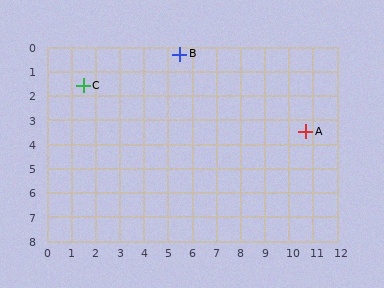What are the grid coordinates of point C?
Point C is at approximately (1.5, 1.6).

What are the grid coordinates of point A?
Point A is at approximately (10.7, 3.5).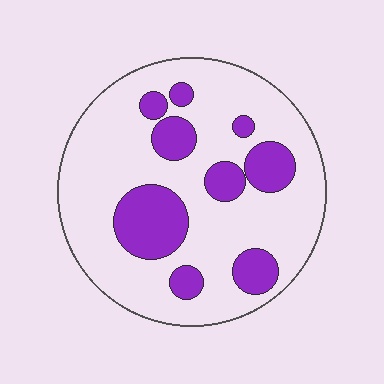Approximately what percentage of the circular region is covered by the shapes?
Approximately 25%.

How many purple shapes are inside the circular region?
9.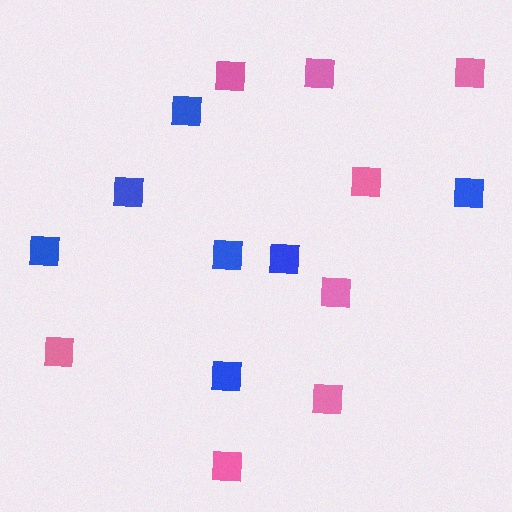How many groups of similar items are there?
There are 2 groups: one group of pink squares (8) and one group of blue squares (7).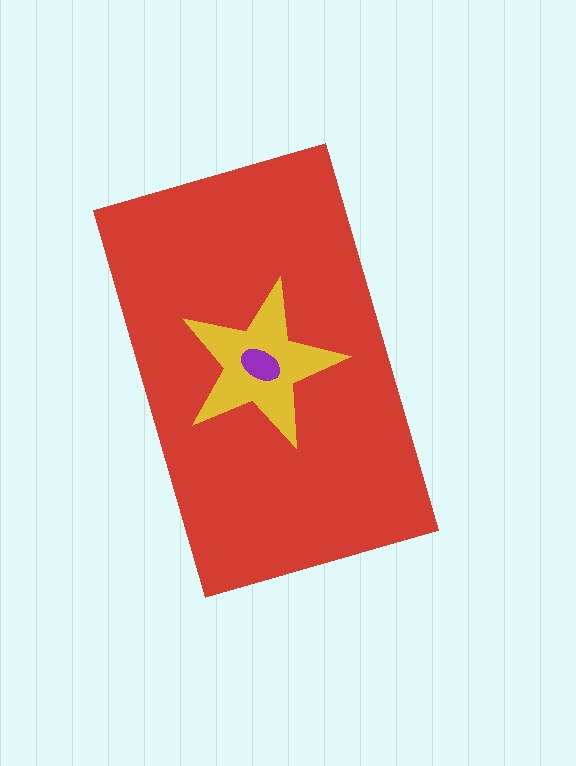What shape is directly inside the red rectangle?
The yellow star.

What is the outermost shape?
The red rectangle.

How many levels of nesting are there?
3.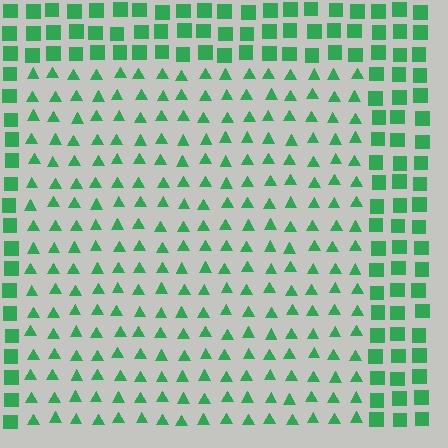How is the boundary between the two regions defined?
The boundary is defined by a change in element shape: triangles inside vs. squares outside. All elements share the same color and spacing.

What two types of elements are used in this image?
The image uses triangles inside the rectangle region and squares outside it.